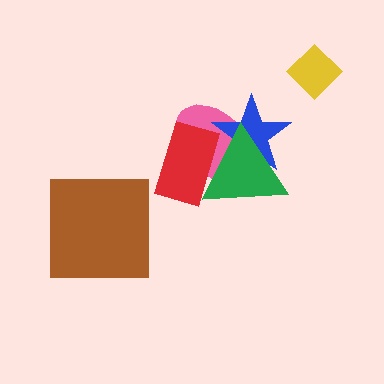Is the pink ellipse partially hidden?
Yes, it is partially covered by another shape.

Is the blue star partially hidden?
Yes, it is partially covered by another shape.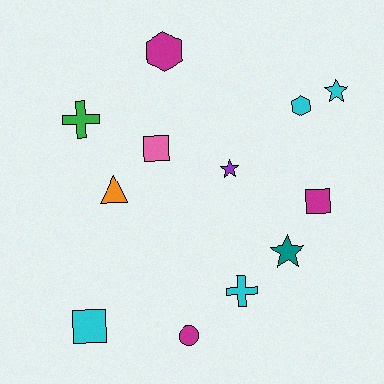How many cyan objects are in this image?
There are 4 cyan objects.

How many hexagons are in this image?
There are 2 hexagons.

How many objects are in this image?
There are 12 objects.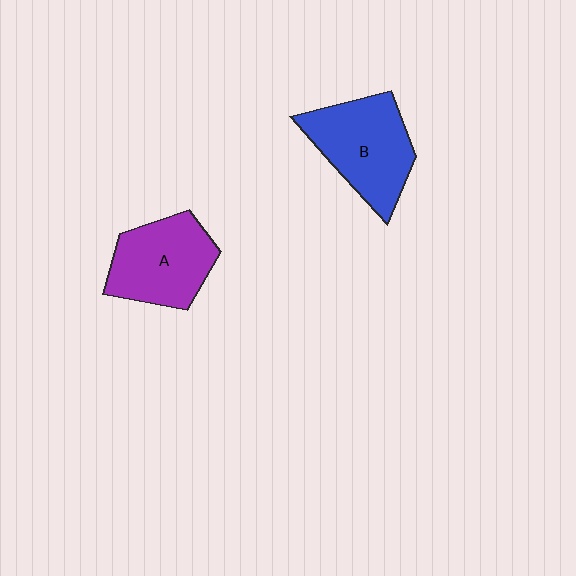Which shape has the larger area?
Shape B (blue).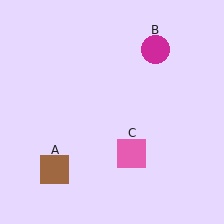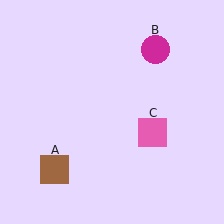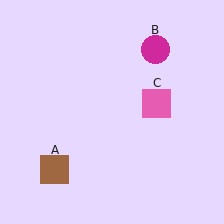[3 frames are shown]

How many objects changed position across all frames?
1 object changed position: pink square (object C).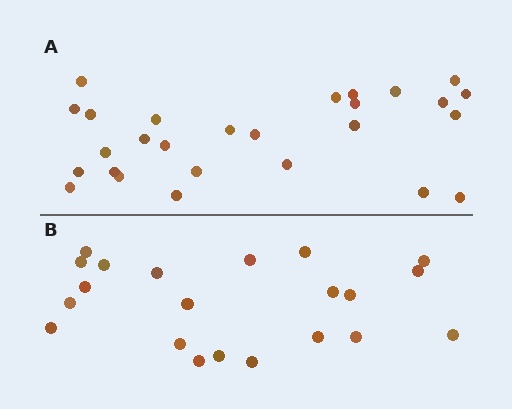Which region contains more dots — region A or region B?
Region A (the top region) has more dots.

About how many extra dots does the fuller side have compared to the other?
Region A has about 6 more dots than region B.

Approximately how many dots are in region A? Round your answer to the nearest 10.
About 30 dots. (The exact count is 27, which rounds to 30.)